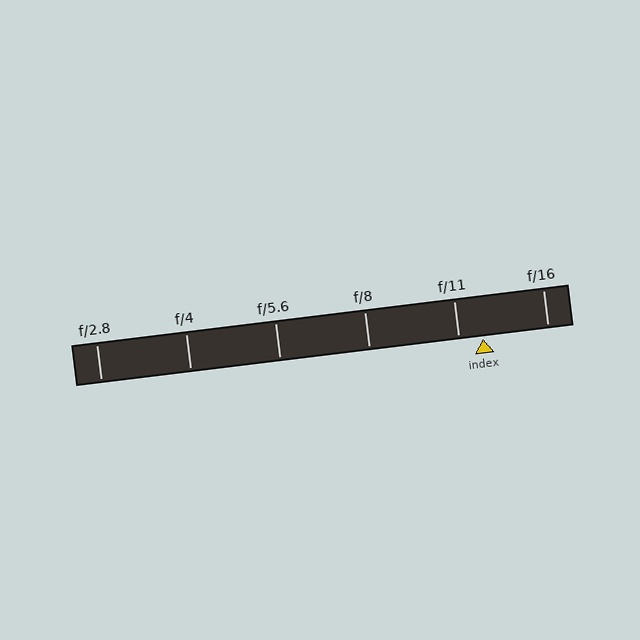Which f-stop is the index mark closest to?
The index mark is closest to f/11.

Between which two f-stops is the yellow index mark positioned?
The index mark is between f/11 and f/16.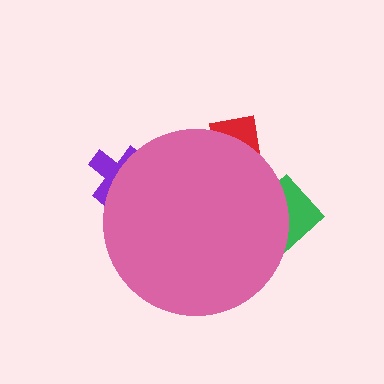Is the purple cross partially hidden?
Yes, the purple cross is partially hidden behind the pink circle.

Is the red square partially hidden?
Yes, the red square is partially hidden behind the pink circle.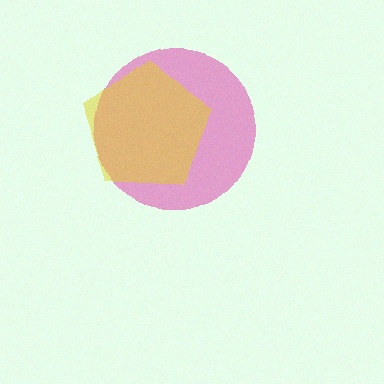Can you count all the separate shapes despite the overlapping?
Yes, there are 2 separate shapes.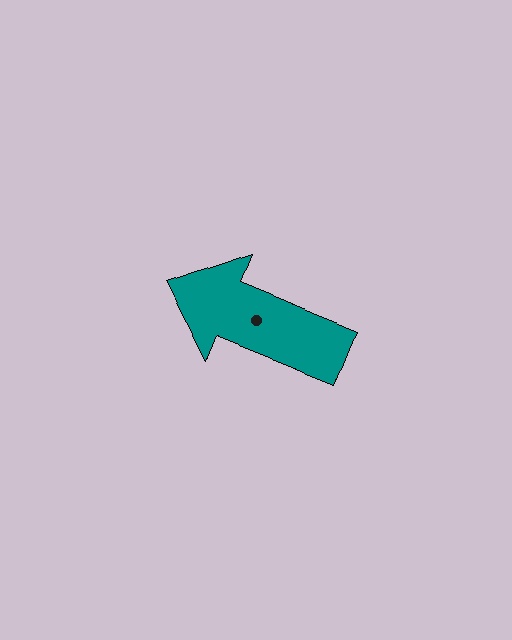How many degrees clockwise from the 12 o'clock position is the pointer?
Approximately 292 degrees.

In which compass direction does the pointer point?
West.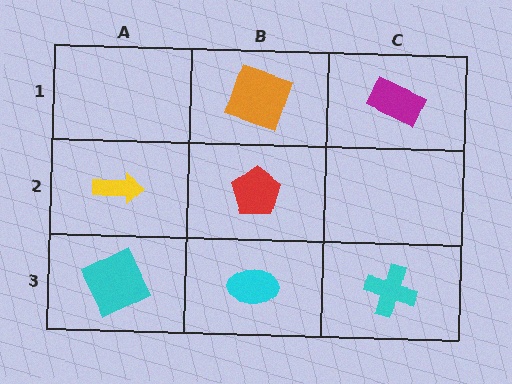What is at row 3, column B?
A cyan ellipse.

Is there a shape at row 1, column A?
No, that cell is empty.